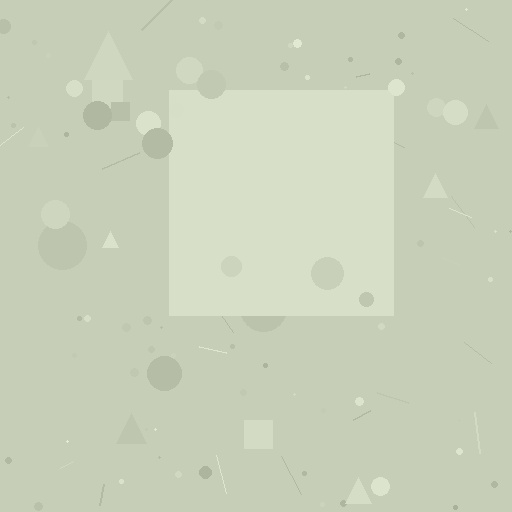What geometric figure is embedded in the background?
A square is embedded in the background.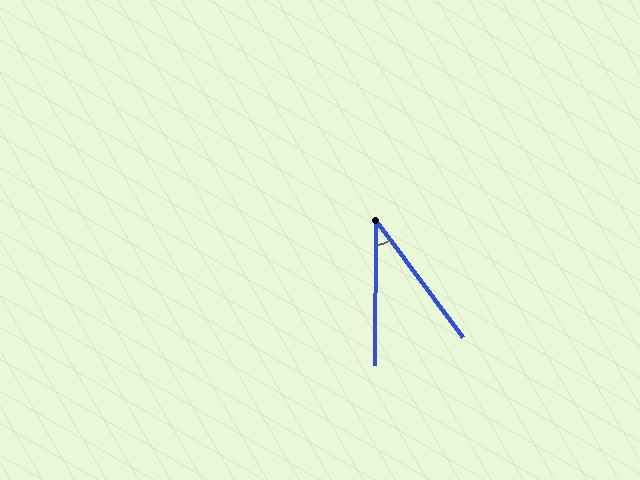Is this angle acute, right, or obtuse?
It is acute.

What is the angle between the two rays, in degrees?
Approximately 37 degrees.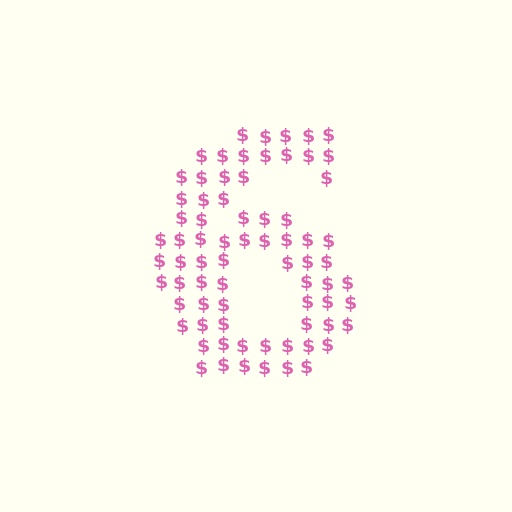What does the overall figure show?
The overall figure shows the digit 6.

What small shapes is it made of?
It is made of small dollar signs.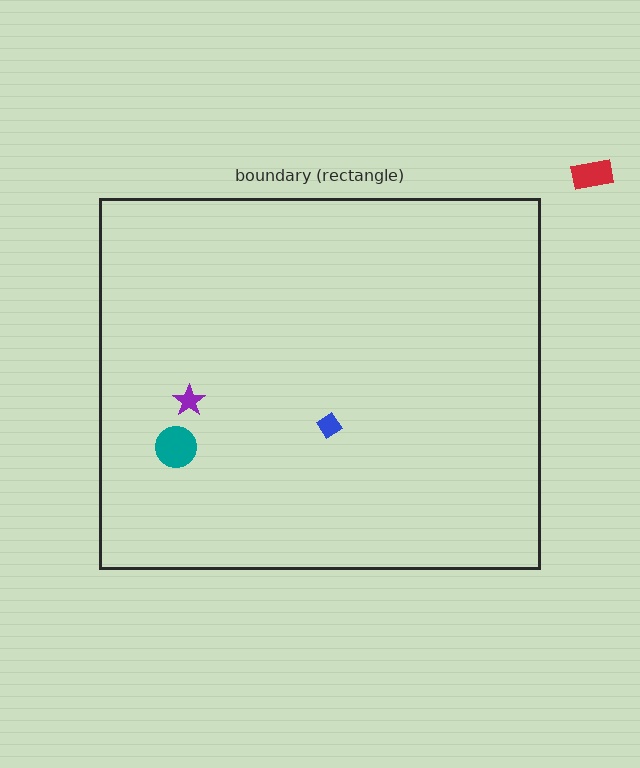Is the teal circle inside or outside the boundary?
Inside.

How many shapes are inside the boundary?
3 inside, 1 outside.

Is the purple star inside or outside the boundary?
Inside.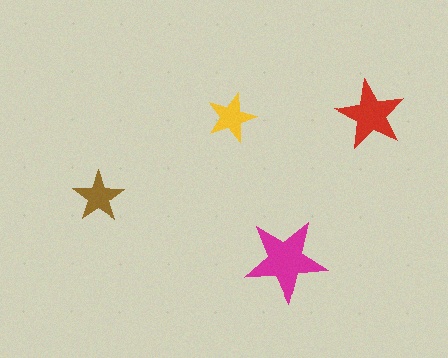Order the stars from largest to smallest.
the magenta one, the red one, the brown one, the yellow one.